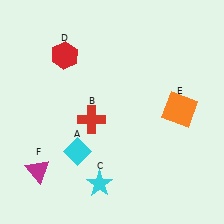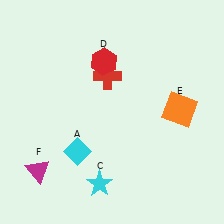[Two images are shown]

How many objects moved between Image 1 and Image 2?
2 objects moved between the two images.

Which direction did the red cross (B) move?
The red cross (B) moved up.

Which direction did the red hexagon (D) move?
The red hexagon (D) moved right.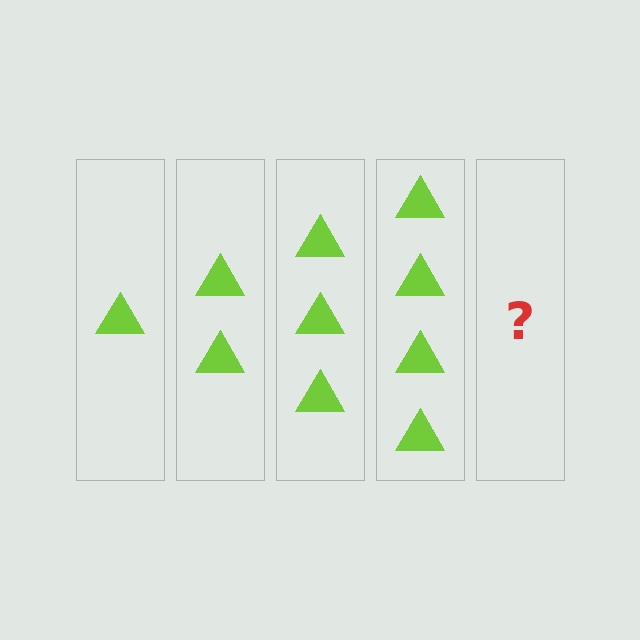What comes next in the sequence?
The next element should be 5 triangles.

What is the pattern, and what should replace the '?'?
The pattern is that each step adds one more triangle. The '?' should be 5 triangles.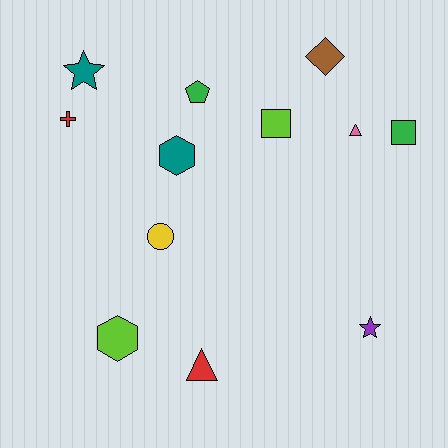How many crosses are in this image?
There is 1 cross.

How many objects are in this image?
There are 12 objects.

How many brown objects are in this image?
There is 1 brown object.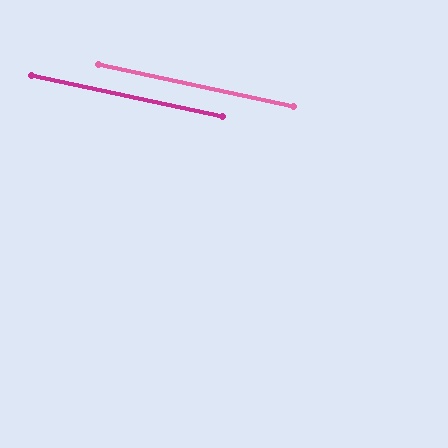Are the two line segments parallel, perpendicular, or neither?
Parallel — their directions differ by only 0.0°.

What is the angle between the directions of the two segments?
Approximately 0 degrees.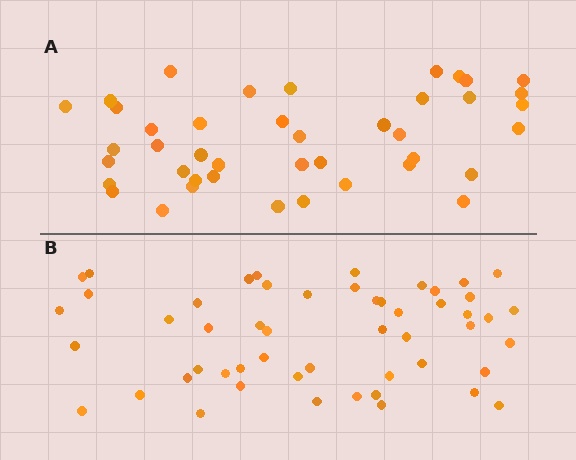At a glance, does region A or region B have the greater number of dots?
Region B (the bottom region) has more dots.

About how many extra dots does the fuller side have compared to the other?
Region B has roughly 10 or so more dots than region A.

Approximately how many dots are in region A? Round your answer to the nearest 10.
About 40 dots. (The exact count is 42, which rounds to 40.)